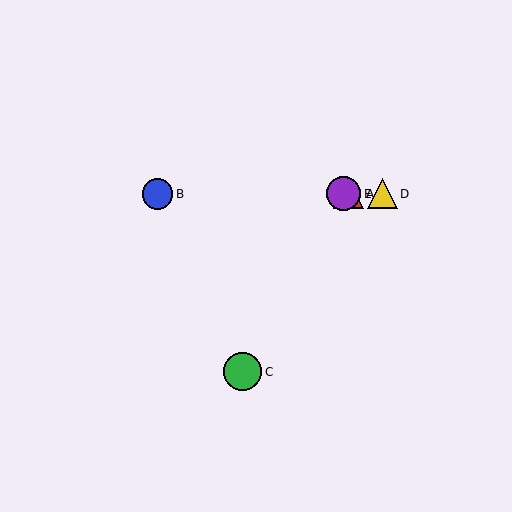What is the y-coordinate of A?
Object A is at y≈194.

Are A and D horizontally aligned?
Yes, both are at y≈194.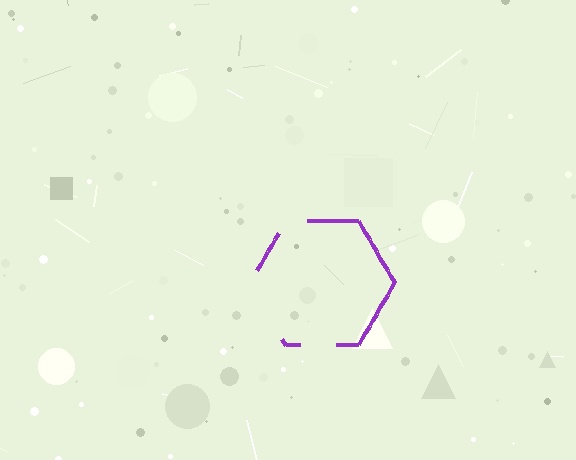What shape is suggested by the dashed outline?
The dashed outline suggests a hexagon.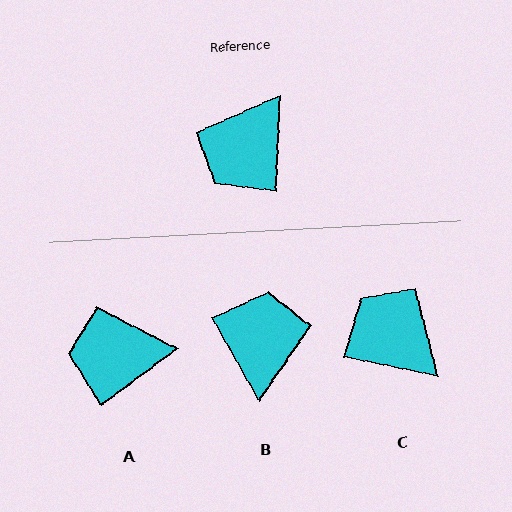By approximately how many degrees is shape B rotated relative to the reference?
Approximately 149 degrees clockwise.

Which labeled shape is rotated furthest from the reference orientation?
B, about 149 degrees away.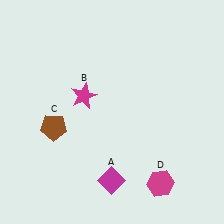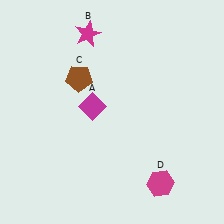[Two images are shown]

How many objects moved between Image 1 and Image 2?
3 objects moved between the two images.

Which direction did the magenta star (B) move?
The magenta star (B) moved up.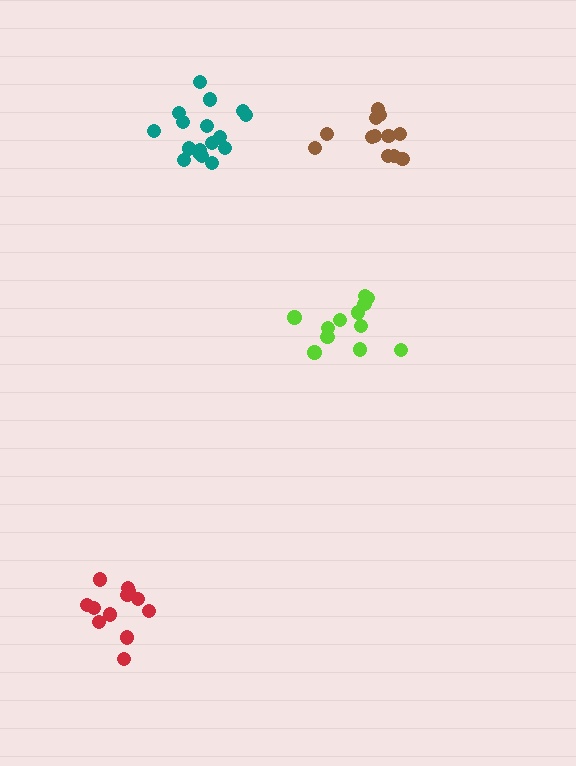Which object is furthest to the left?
The red cluster is leftmost.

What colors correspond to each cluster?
The clusters are colored: lime, teal, brown, red.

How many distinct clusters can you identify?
There are 4 distinct clusters.